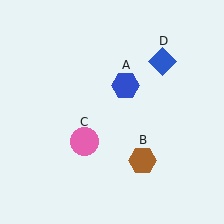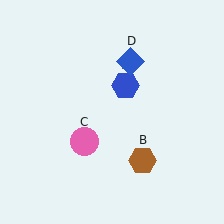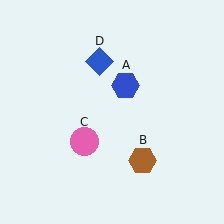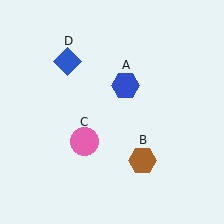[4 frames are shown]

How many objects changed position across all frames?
1 object changed position: blue diamond (object D).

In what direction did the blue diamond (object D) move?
The blue diamond (object D) moved left.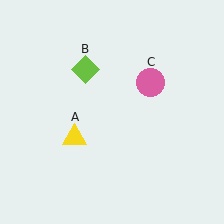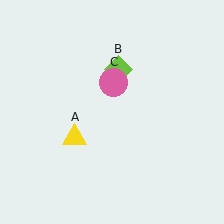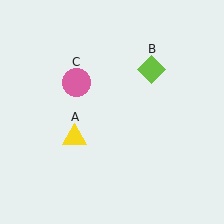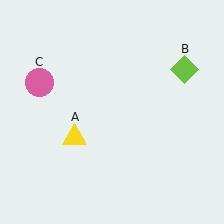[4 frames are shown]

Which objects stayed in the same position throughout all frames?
Yellow triangle (object A) remained stationary.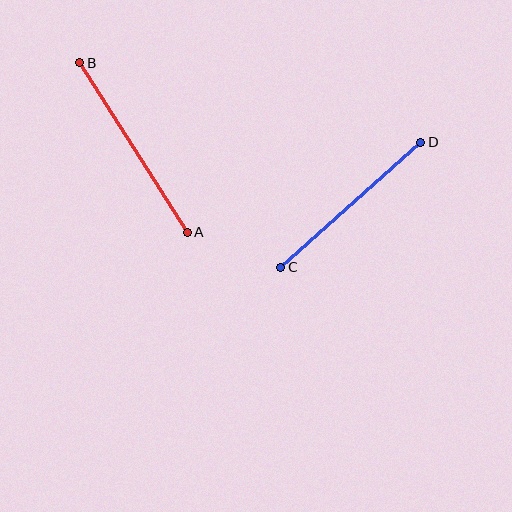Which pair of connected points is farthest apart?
Points A and B are farthest apart.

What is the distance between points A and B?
The distance is approximately 201 pixels.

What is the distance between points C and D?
The distance is approximately 188 pixels.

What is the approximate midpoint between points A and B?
The midpoint is at approximately (134, 147) pixels.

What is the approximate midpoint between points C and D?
The midpoint is at approximately (351, 205) pixels.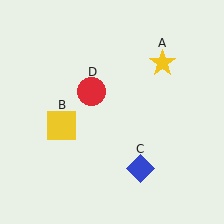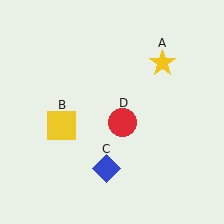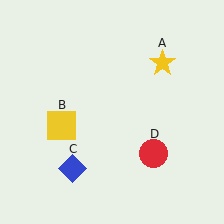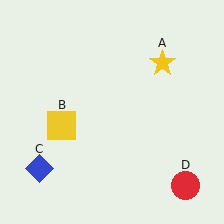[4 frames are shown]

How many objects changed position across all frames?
2 objects changed position: blue diamond (object C), red circle (object D).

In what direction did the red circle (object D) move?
The red circle (object D) moved down and to the right.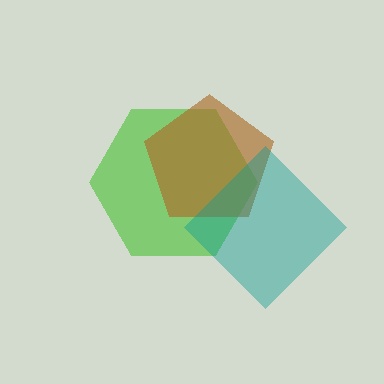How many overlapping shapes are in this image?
There are 3 overlapping shapes in the image.